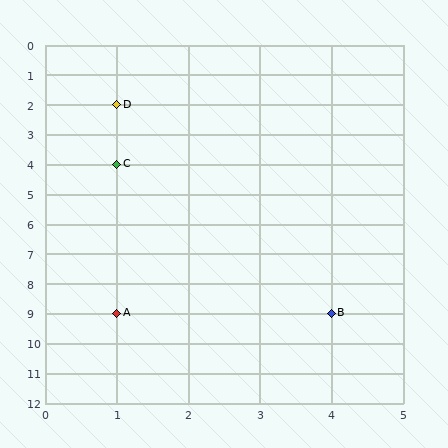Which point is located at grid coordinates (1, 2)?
Point D is at (1, 2).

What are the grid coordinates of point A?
Point A is at grid coordinates (1, 9).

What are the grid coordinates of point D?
Point D is at grid coordinates (1, 2).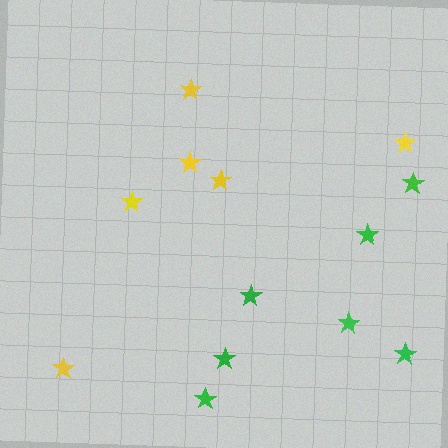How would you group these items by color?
There are 2 groups: one group of yellow stars (6) and one group of green stars (7).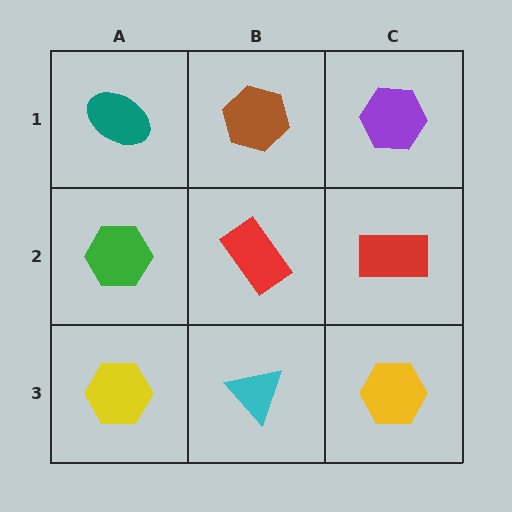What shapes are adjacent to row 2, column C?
A purple hexagon (row 1, column C), a yellow hexagon (row 3, column C), a red rectangle (row 2, column B).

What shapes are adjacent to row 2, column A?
A teal ellipse (row 1, column A), a yellow hexagon (row 3, column A), a red rectangle (row 2, column B).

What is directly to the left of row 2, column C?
A red rectangle.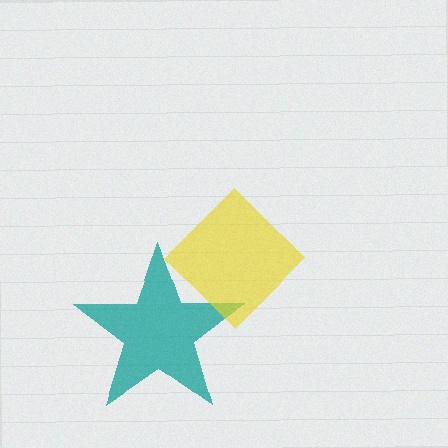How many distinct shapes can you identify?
There are 2 distinct shapes: a teal star, a yellow diamond.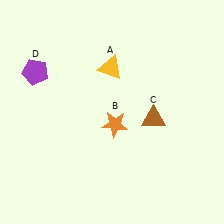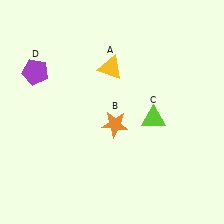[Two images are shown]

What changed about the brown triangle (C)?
In Image 1, C is brown. In Image 2, it changed to lime.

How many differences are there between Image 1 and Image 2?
There is 1 difference between the two images.